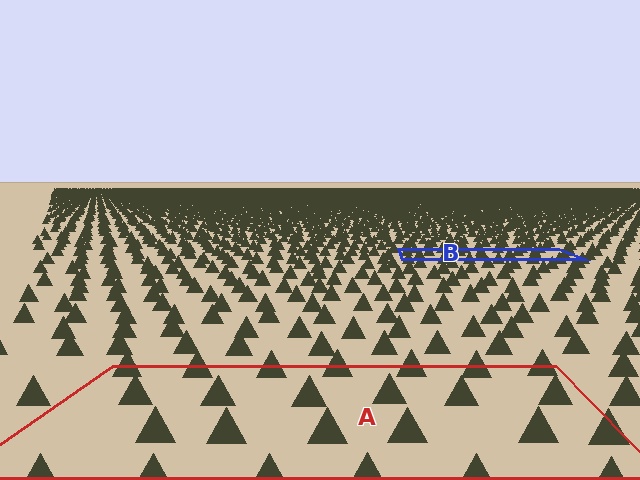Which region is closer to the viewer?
Region A is closer. The texture elements there are larger and more spread out.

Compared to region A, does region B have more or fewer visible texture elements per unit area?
Region B has more texture elements per unit area — they are packed more densely because it is farther away.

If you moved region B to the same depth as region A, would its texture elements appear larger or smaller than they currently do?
They would appear larger. At a closer depth, the same texture elements are projected at a bigger on-screen size.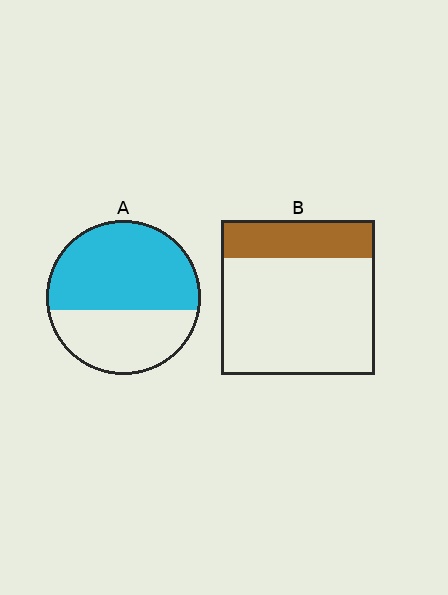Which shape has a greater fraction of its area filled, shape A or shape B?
Shape A.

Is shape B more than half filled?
No.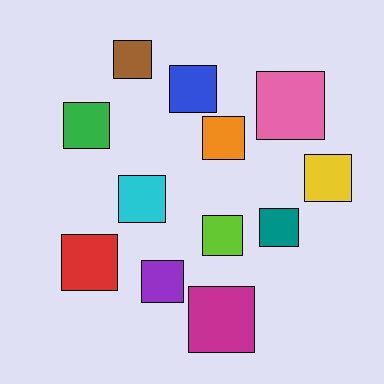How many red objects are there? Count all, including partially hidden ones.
There is 1 red object.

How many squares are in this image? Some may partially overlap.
There are 12 squares.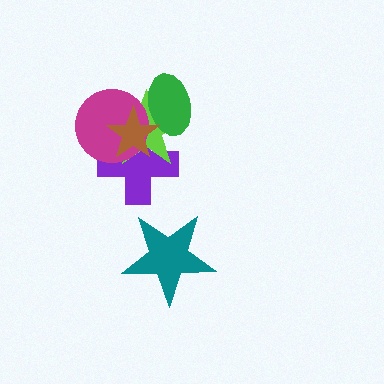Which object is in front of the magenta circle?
The brown star is in front of the magenta circle.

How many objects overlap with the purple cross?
3 objects overlap with the purple cross.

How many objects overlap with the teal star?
0 objects overlap with the teal star.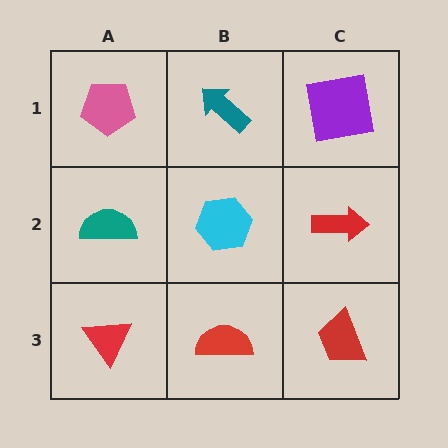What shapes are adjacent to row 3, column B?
A cyan hexagon (row 2, column B), a red triangle (row 3, column A), a red trapezoid (row 3, column C).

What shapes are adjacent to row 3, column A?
A teal semicircle (row 2, column A), a red semicircle (row 3, column B).